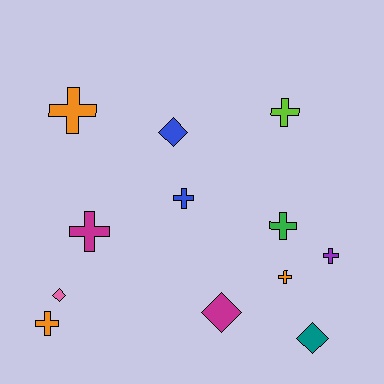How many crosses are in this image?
There are 8 crosses.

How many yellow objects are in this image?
There are no yellow objects.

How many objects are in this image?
There are 12 objects.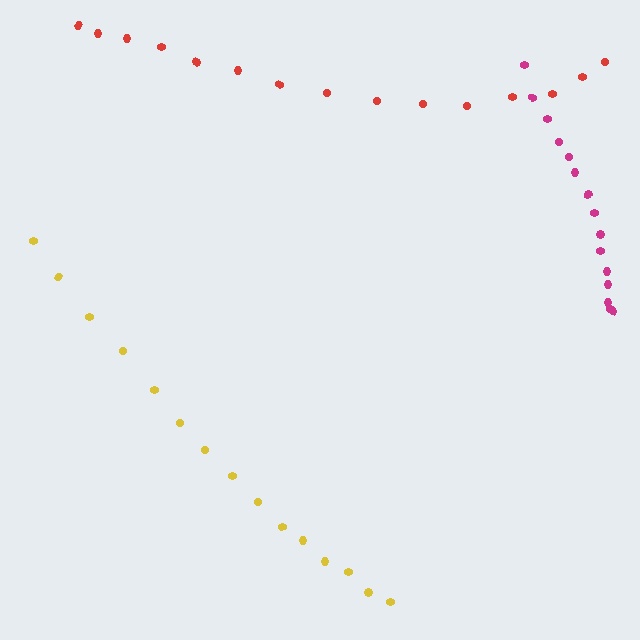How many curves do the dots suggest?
There are 3 distinct paths.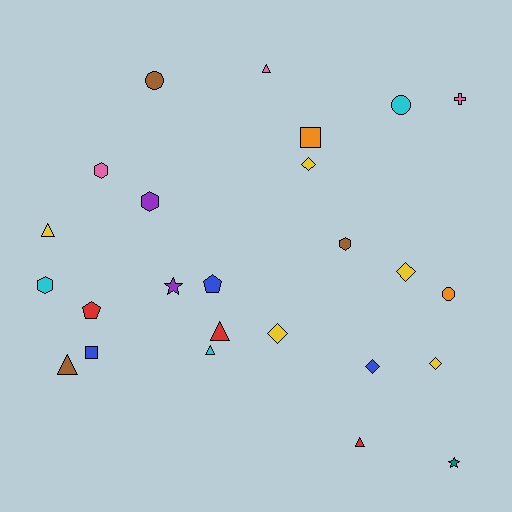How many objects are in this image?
There are 25 objects.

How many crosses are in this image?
There is 1 cross.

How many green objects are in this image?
There are no green objects.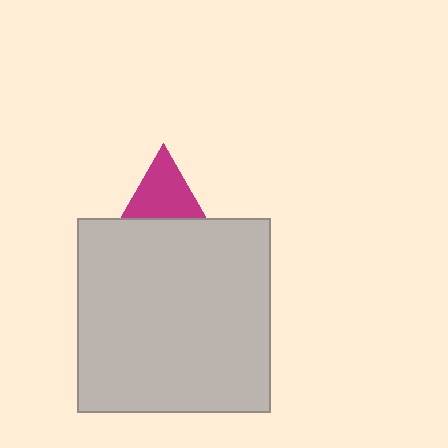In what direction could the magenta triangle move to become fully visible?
The magenta triangle could move up. That would shift it out from behind the light gray square entirely.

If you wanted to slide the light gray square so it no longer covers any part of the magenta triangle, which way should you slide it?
Slide it down — that is the most direct way to separate the two shapes.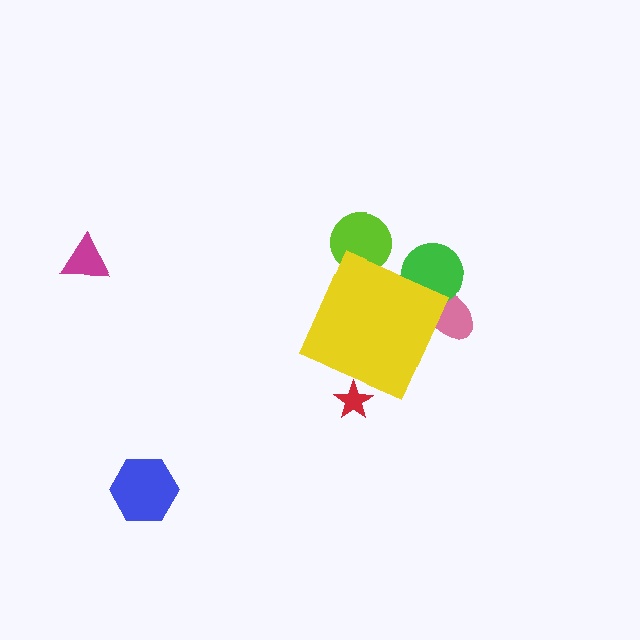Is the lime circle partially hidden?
Yes, the lime circle is partially hidden behind the yellow diamond.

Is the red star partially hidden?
Yes, the red star is partially hidden behind the yellow diamond.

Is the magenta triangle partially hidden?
No, the magenta triangle is fully visible.